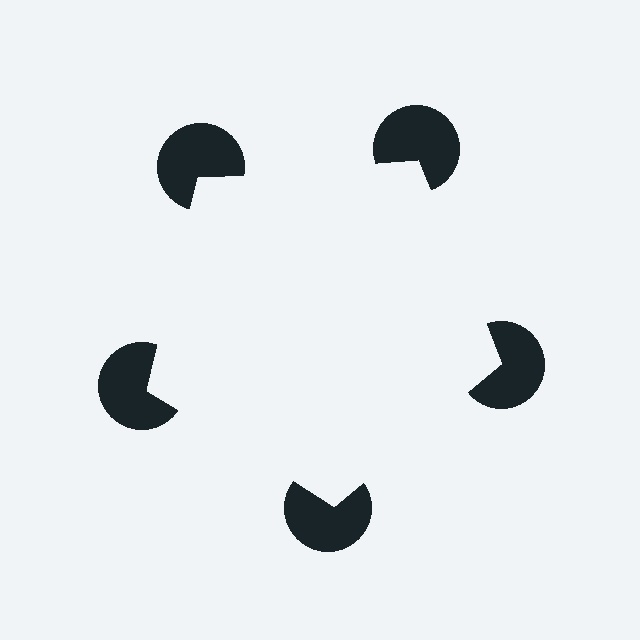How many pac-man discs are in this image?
There are 5 — one at each vertex of the illusory pentagon.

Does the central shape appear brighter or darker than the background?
It typically appears slightly brighter than the background, even though no actual brightness change is drawn.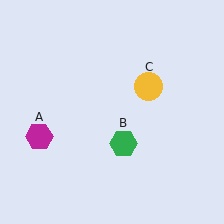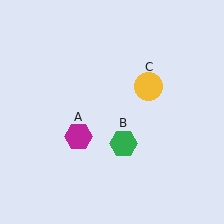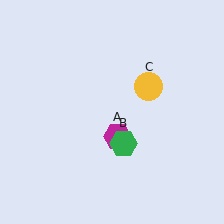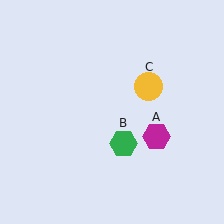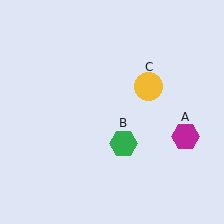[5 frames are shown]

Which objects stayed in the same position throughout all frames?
Green hexagon (object B) and yellow circle (object C) remained stationary.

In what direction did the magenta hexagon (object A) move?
The magenta hexagon (object A) moved right.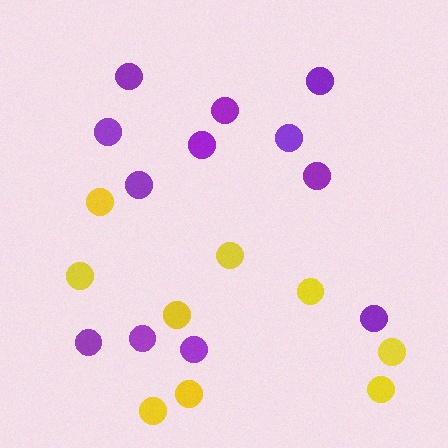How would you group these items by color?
There are 2 groups: one group of purple circles (12) and one group of yellow circles (9).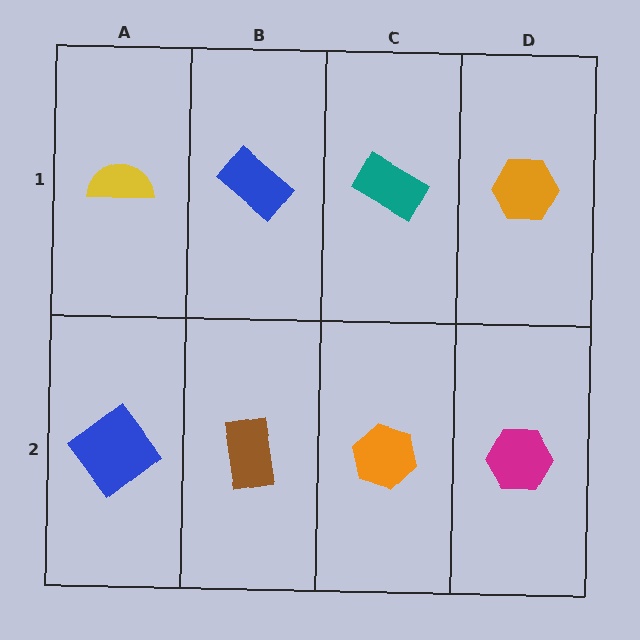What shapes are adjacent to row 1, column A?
A blue diamond (row 2, column A), a blue rectangle (row 1, column B).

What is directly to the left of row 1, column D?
A teal rectangle.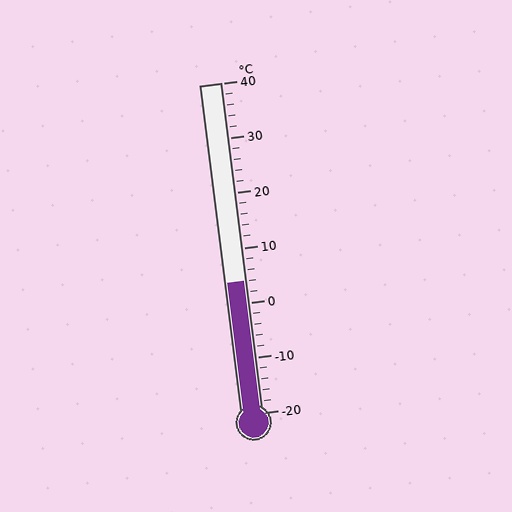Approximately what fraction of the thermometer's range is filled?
The thermometer is filled to approximately 40% of its range.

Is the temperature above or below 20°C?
The temperature is below 20°C.